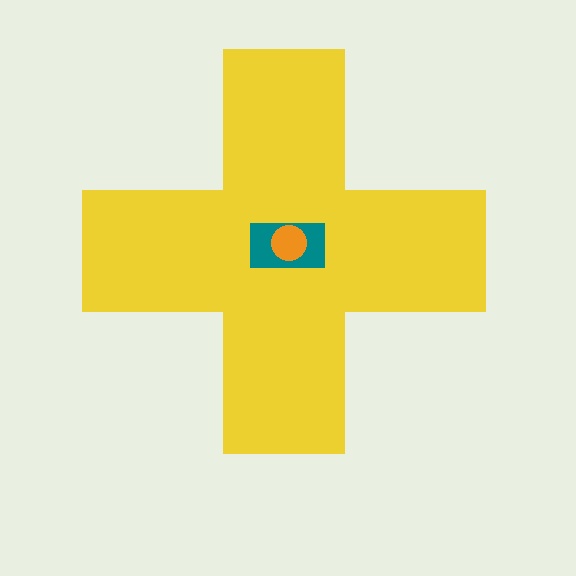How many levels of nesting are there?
3.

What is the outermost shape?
The yellow cross.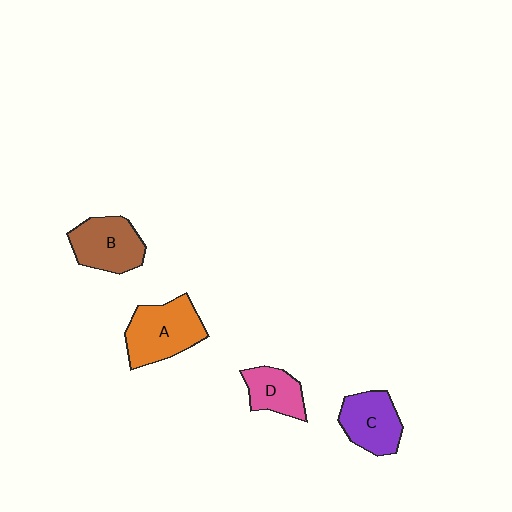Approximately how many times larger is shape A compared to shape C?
Approximately 1.3 times.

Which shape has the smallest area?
Shape D (pink).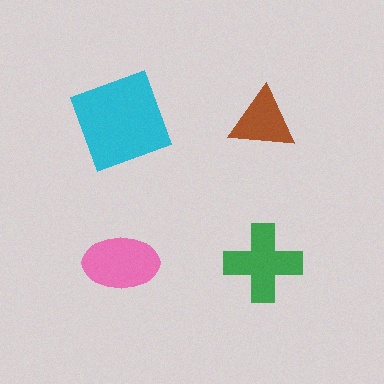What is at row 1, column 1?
A cyan square.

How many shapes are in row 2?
2 shapes.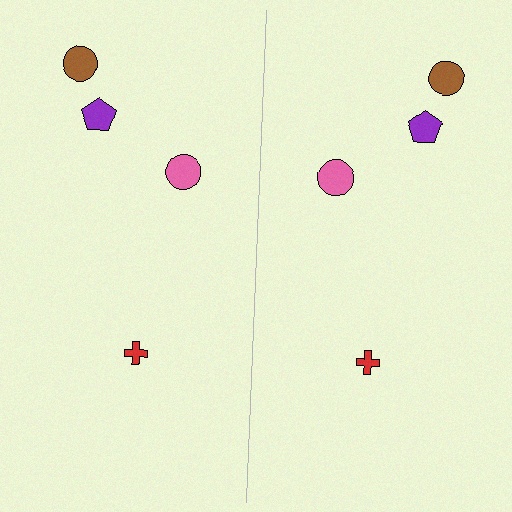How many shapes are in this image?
There are 8 shapes in this image.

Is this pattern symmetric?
Yes, this pattern has bilateral (reflection) symmetry.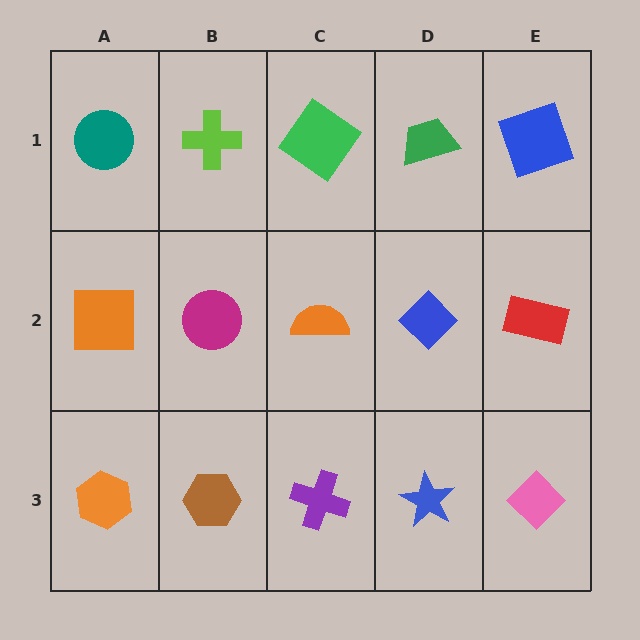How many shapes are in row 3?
5 shapes.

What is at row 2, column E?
A red rectangle.